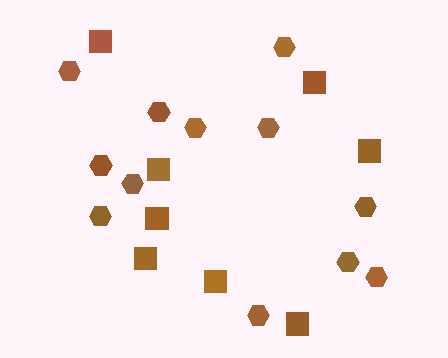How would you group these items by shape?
There are 2 groups: one group of hexagons (12) and one group of squares (8).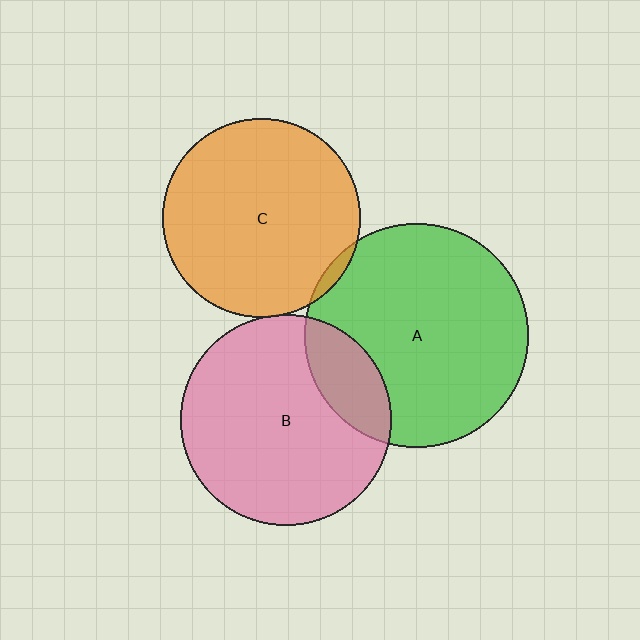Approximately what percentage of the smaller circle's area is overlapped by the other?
Approximately 20%.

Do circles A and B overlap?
Yes.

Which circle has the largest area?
Circle A (green).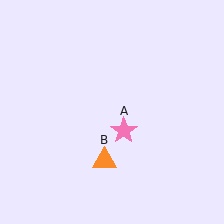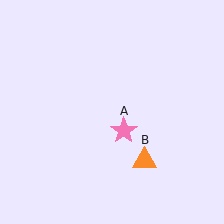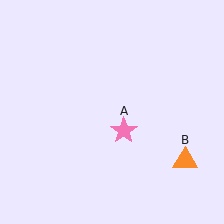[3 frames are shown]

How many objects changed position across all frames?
1 object changed position: orange triangle (object B).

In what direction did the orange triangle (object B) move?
The orange triangle (object B) moved right.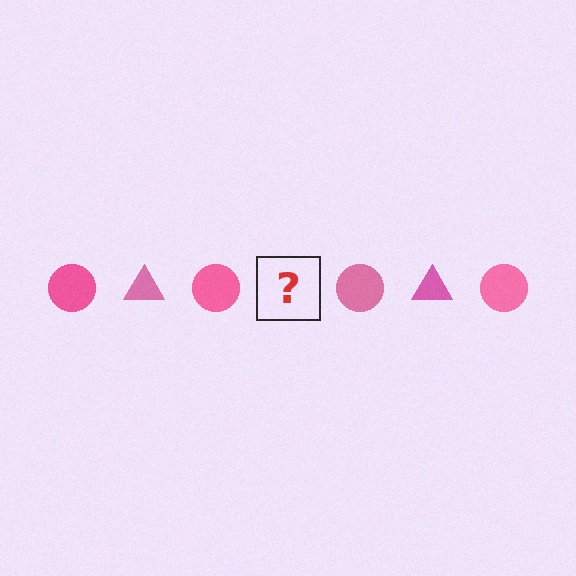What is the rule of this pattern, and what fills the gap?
The rule is that the pattern cycles through circle, triangle shapes in pink. The gap should be filled with a pink triangle.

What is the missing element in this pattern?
The missing element is a pink triangle.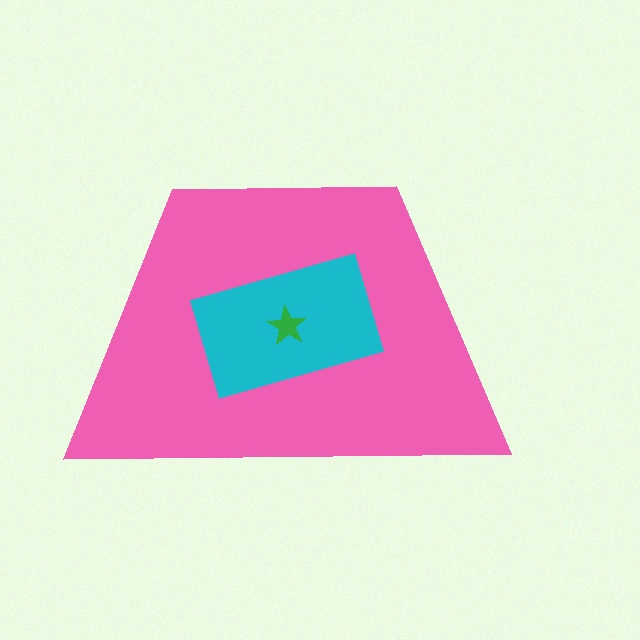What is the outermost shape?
The pink trapezoid.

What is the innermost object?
The green star.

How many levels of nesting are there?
3.